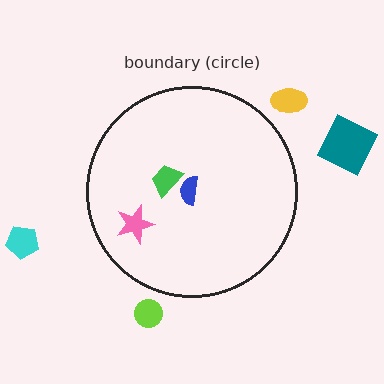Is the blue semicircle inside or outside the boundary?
Inside.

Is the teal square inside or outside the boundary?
Outside.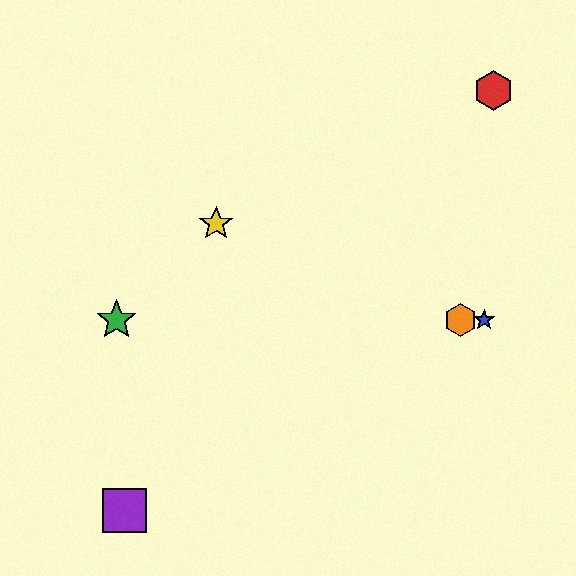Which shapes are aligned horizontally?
The blue star, the green star, the orange hexagon are aligned horizontally.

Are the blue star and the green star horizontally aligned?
Yes, both are at y≈320.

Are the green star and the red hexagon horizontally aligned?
No, the green star is at y≈320 and the red hexagon is at y≈91.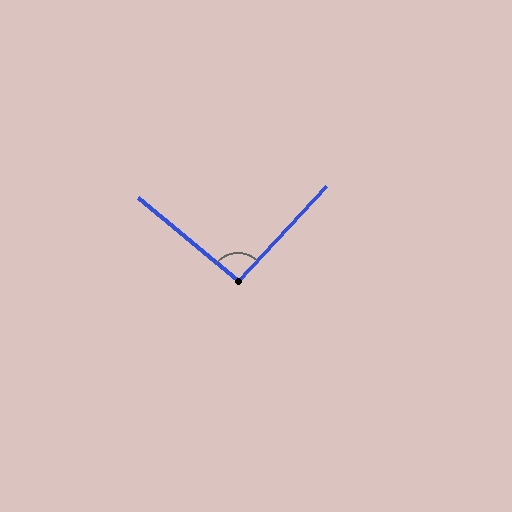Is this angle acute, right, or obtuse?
It is approximately a right angle.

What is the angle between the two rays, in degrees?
Approximately 93 degrees.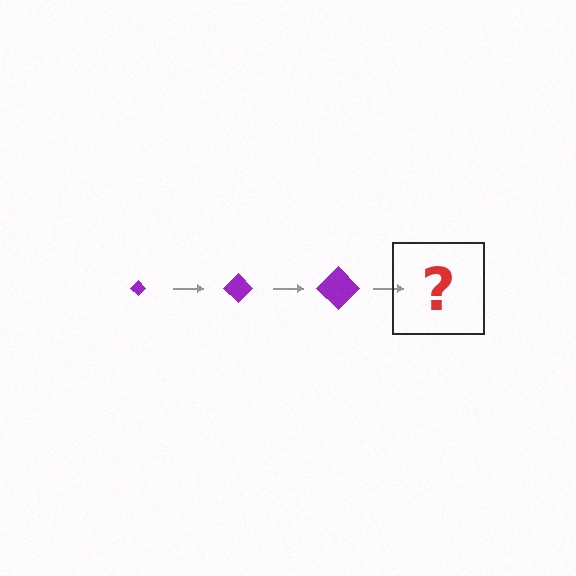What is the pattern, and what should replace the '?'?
The pattern is that the diamond gets progressively larger each step. The '?' should be a purple diamond, larger than the previous one.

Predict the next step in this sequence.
The next step is a purple diamond, larger than the previous one.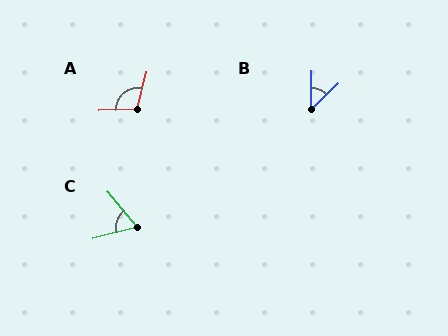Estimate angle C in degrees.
Approximately 65 degrees.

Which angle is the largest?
A, at approximately 107 degrees.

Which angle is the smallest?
B, at approximately 45 degrees.